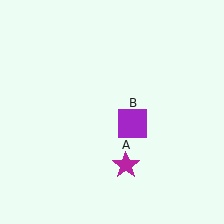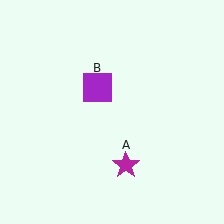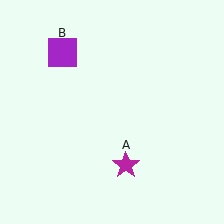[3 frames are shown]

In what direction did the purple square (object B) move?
The purple square (object B) moved up and to the left.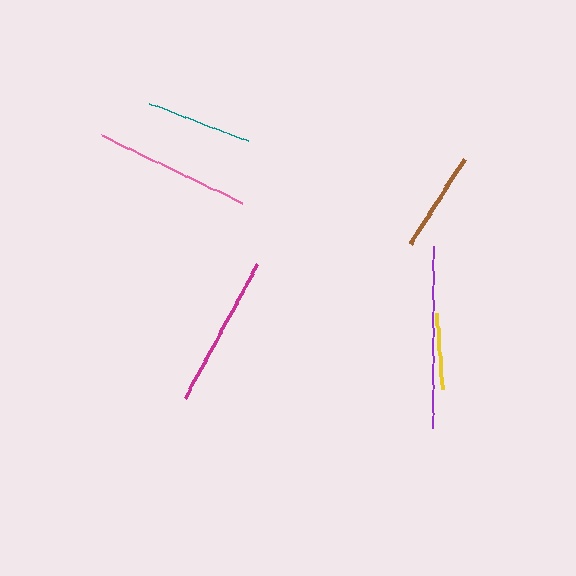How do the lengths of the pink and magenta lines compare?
The pink and magenta lines are approximately the same length.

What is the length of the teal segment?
The teal segment is approximately 106 pixels long.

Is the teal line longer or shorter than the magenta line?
The magenta line is longer than the teal line.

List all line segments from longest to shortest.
From longest to shortest: purple, pink, magenta, teal, brown, yellow.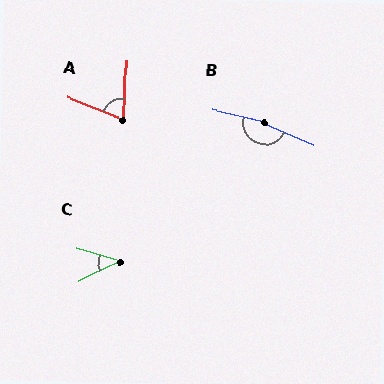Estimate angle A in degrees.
Approximately 71 degrees.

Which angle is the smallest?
C, at approximately 43 degrees.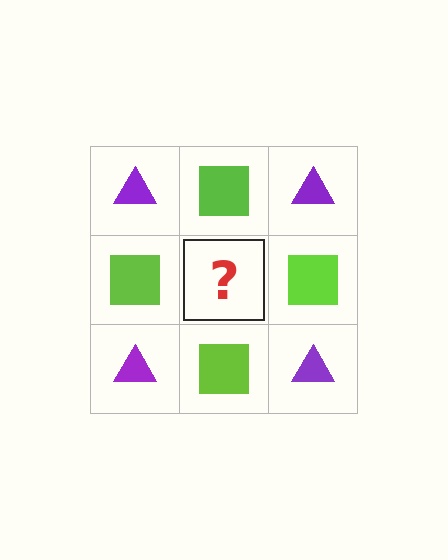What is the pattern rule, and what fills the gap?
The rule is that it alternates purple triangle and lime square in a checkerboard pattern. The gap should be filled with a purple triangle.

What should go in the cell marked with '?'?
The missing cell should contain a purple triangle.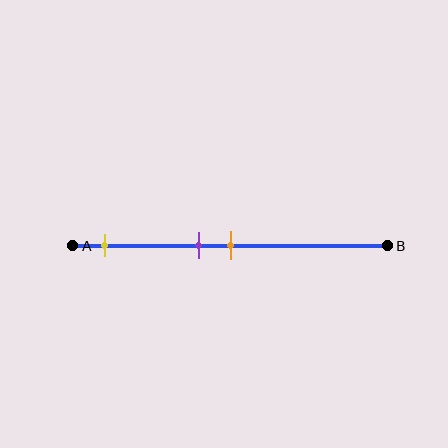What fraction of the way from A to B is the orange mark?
The orange mark is approximately 50% (0.5) of the way from A to B.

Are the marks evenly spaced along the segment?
No, the marks are not evenly spaced.